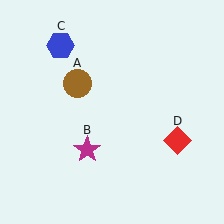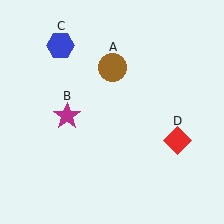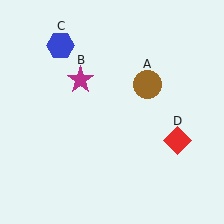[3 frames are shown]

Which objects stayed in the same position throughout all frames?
Blue hexagon (object C) and red diamond (object D) remained stationary.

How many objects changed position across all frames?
2 objects changed position: brown circle (object A), magenta star (object B).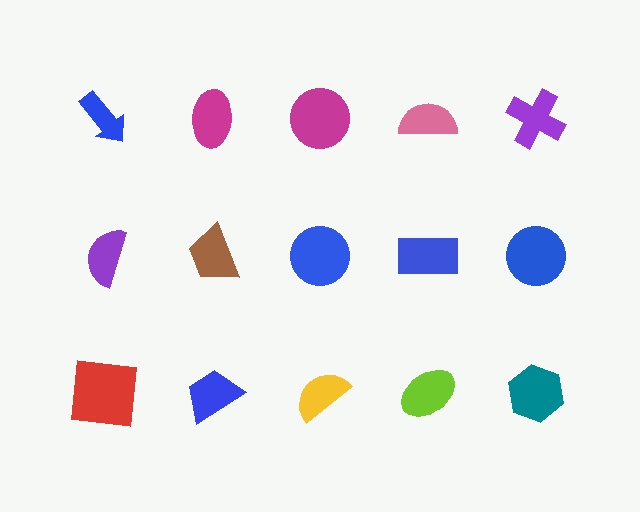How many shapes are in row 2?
5 shapes.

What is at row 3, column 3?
A yellow semicircle.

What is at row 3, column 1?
A red square.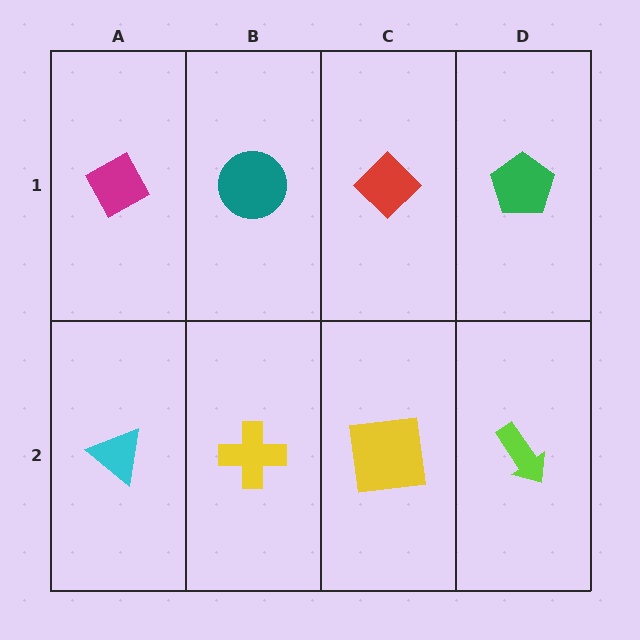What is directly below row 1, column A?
A cyan triangle.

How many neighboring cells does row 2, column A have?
2.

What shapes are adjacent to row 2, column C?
A red diamond (row 1, column C), a yellow cross (row 2, column B), a lime arrow (row 2, column D).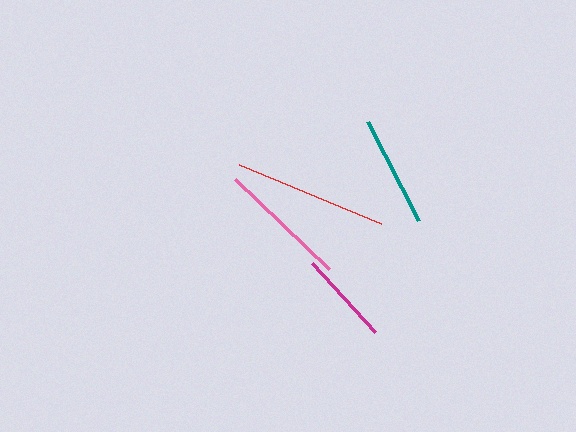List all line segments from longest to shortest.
From longest to shortest: red, pink, teal, magenta.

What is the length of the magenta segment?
The magenta segment is approximately 93 pixels long.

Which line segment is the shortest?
The magenta line is the shortest at approximately 93 pixels.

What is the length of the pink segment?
The pink segment is approximately 130 pixels long.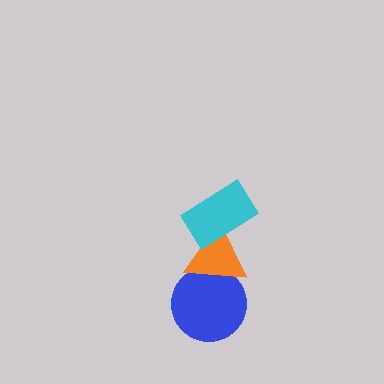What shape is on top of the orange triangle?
The cyan rectangle is on top of the orange triangle.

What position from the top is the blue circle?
The blue circle is 3rd from the top.